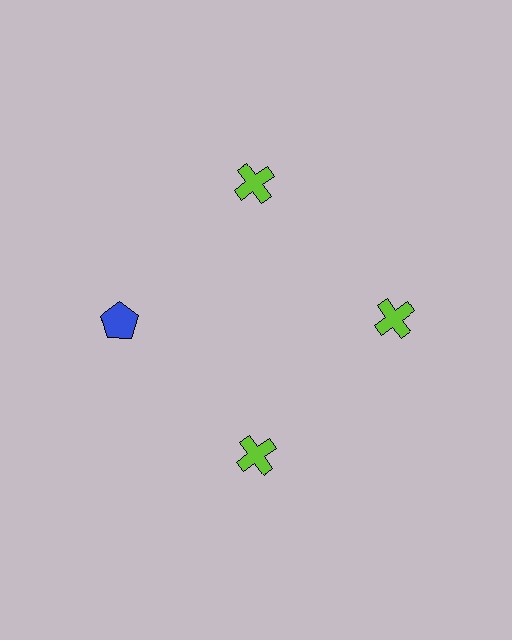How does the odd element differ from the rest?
It differs in both color (blue instead of lime) and shape (pentagon instead of cross).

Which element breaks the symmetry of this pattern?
The blue pentagon at roughly the 9 o'clock position breaks the symmetry. All other shapes are lime crosses.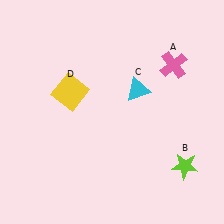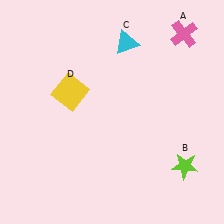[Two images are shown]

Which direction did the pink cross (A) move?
The pink cross (A) moved up.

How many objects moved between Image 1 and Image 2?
2 objects moved between the two images.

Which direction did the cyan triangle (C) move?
The cyan triangle (C) moved up.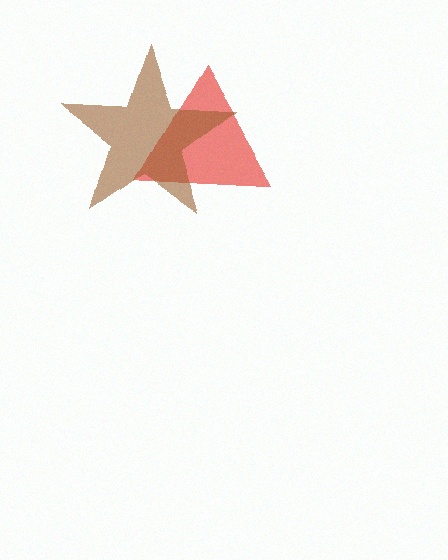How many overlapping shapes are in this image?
There are 2 overlapping shapes in the image.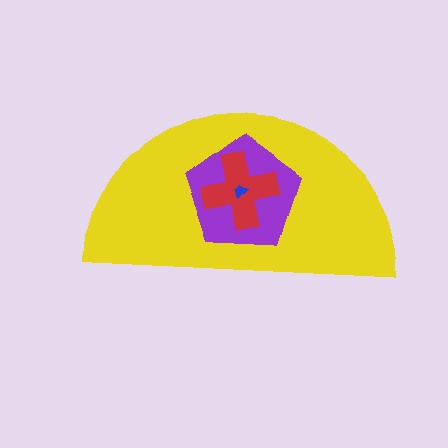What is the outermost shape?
The yellow semicircle.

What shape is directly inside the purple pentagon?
The red cross.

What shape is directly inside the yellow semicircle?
The purple pentagon.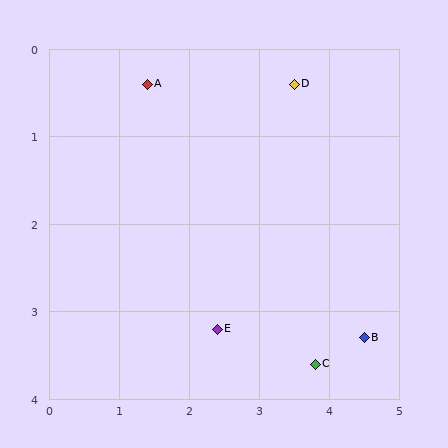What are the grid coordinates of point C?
Point C is at approximately (3.8, 3.6).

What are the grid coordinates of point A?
Point A is at approximately (1.4, 0.4).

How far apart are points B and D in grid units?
Points B and D are about 3.1 grid units apart.